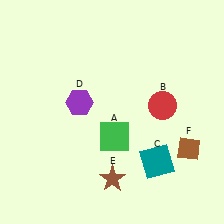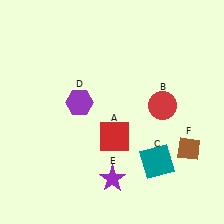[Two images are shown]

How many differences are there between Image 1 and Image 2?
There are 2 differences between the two images.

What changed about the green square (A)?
In Image 1, A is green. In Image 2, it changed to red.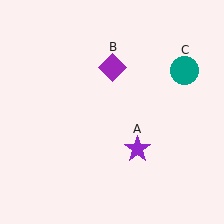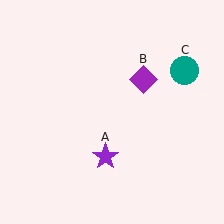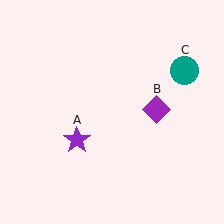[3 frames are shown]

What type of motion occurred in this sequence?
The purple star (object A), purple diamond (object B) rotated clockwise around the center of the scene.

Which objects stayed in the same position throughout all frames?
Teal circle (object C) remained stationary.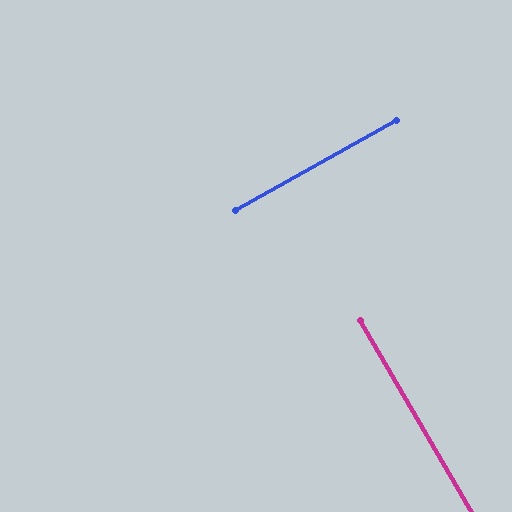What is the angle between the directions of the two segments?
Approximately 89 degrees.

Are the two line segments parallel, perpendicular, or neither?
Perpendicular — they meet at approximately 89°.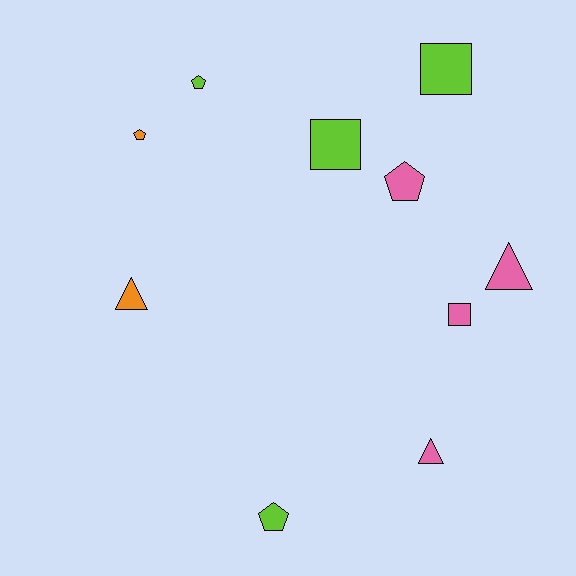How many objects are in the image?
There are 10 objects.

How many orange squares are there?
There are no orange squares.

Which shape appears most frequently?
Pentagon, with 4 objects.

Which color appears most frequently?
Pink, with 4 objects.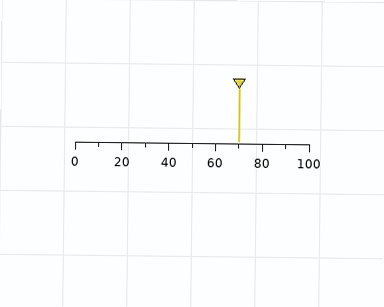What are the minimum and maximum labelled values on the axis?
The axis runs from 0 to 100.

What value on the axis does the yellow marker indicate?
The marker indicates approximately 70.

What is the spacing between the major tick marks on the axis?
The major ticks are spaced 20 apart.